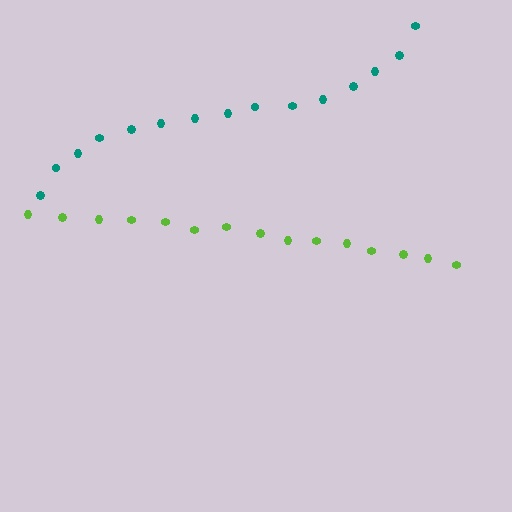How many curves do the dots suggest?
There are 2 distinct paths.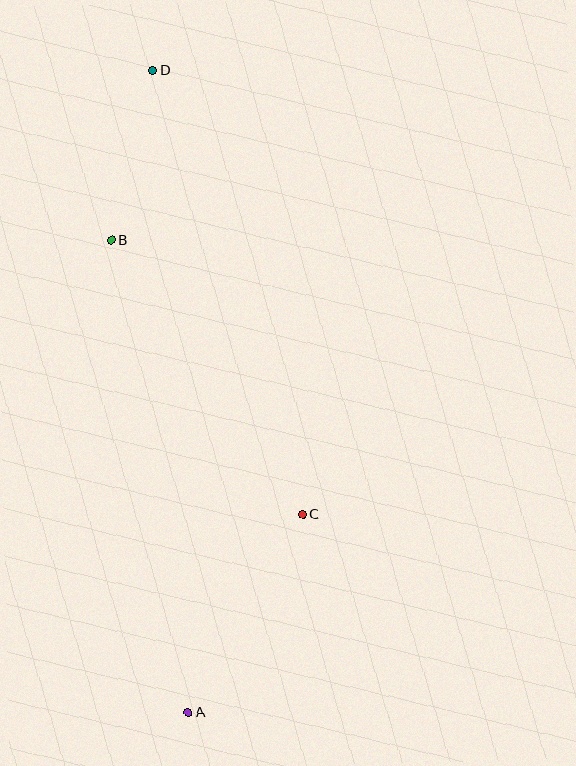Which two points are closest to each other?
Points B and D are closest to each other.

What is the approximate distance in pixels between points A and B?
The distance between A and B is approximately 478 pixels.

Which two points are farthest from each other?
Points A and D are farthest from each other.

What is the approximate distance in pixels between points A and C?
The distance between A and C is approximately 229 pixels.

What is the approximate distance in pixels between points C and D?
The distance between C and D is approximately 469 pixels.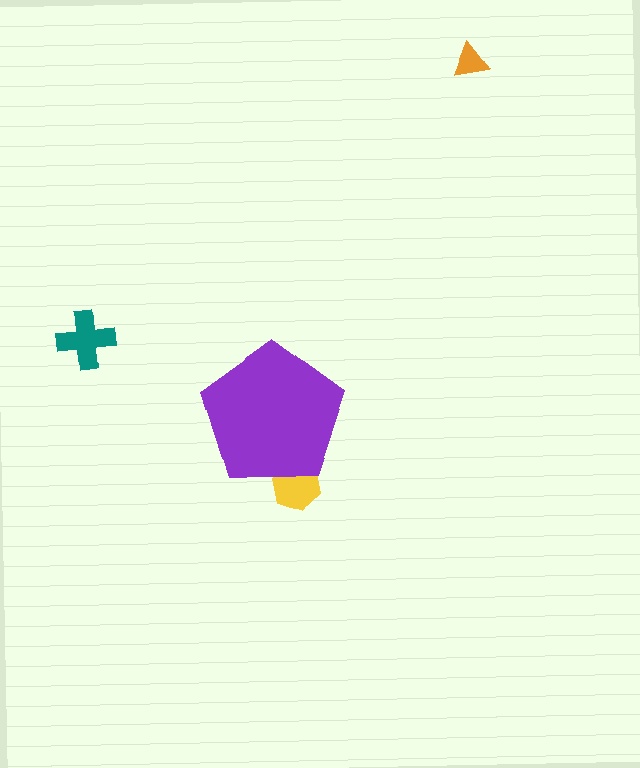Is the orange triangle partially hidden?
No, the orange triangle is fully visible.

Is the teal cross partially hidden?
No, the teal cross is fully visible.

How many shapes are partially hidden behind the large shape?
1 shape is partially hidden.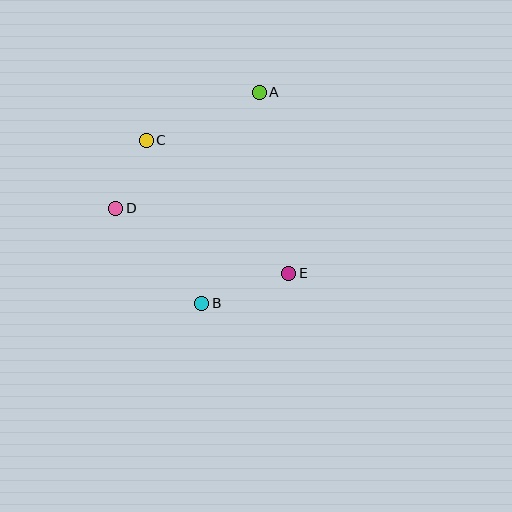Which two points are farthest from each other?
Points A and B are farthest from each other.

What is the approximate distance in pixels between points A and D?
The distance between A and D is approximately 184 pixels.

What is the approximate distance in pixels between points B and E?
The distance between B and E is approximately 92 pixels.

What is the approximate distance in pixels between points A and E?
The distance between A and E is approximately 183 pixels.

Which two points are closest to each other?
Points C and D are closest to each other.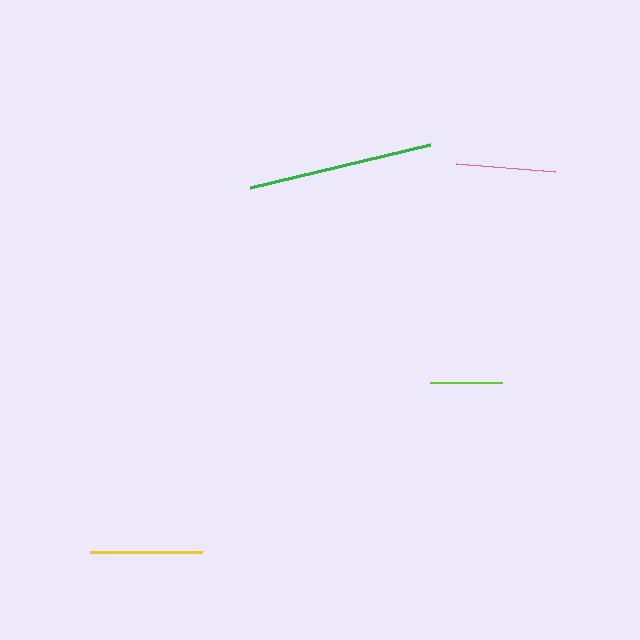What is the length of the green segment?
The green segment is approximately 185 pixels long.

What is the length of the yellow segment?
The yellow segment is approximately 113 pixels long.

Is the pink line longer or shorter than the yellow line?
The yellow line is longer than the pink line.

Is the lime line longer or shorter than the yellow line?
The yellow line is longer than the lime line.